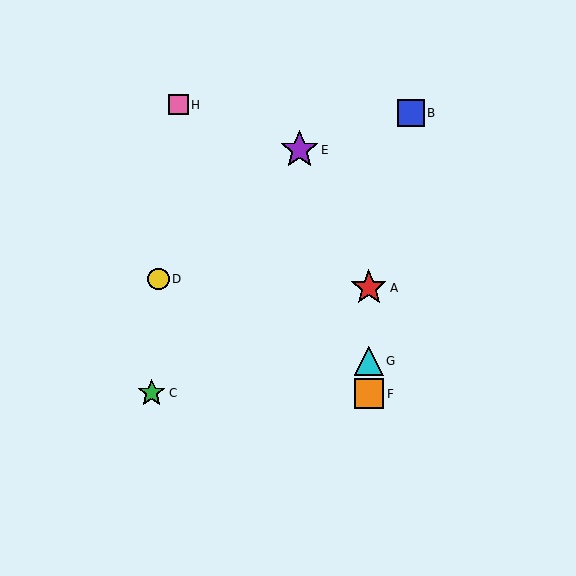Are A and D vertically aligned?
No, A is at x≈369 and D is at x≈158.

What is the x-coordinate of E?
Object E is at x≈299.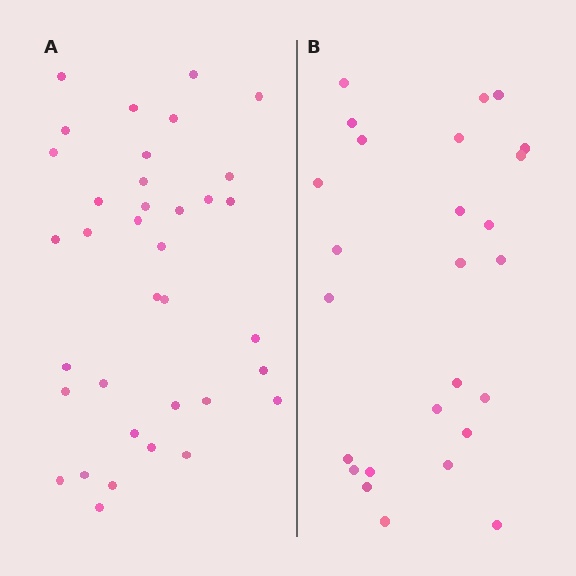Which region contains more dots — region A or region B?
Region A (the left region) has more dots.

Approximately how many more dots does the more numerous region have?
Region A has roughly 10 or so more dots than region B.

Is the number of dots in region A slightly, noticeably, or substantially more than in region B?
Region A has noticeably more, but not dramatically so. The ratio is roughly 1.4 to 1.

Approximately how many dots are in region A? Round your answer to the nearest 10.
About 40 dots. (The exact count is 36, which rounds to 40.)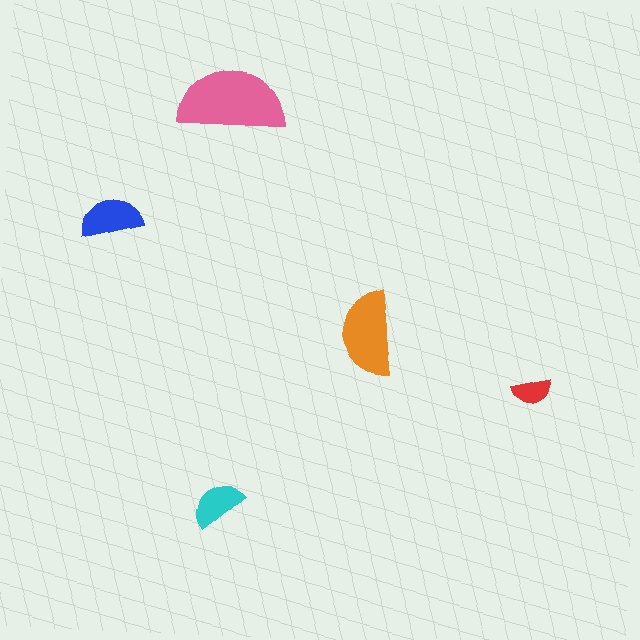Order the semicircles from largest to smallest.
the pink one, the orange one, the blue one, the cyan one, the red one.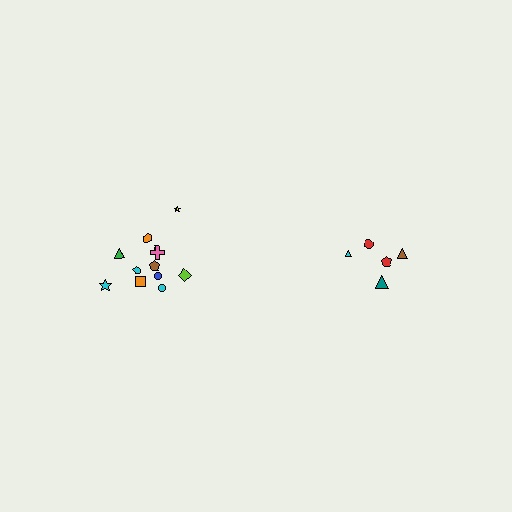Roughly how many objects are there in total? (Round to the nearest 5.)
Roughly 15 objects in total.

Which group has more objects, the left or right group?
The left group.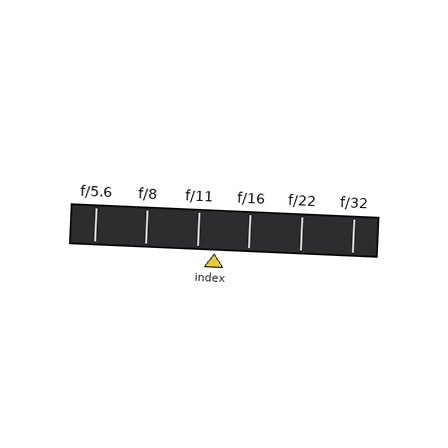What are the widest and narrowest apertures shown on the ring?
The widest aperture shown is f/5.6 and the narrowest is f/32.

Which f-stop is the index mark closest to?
The index mark is closest to f/11.